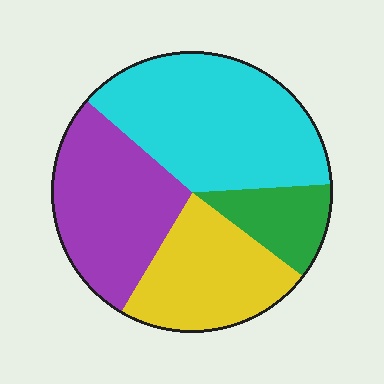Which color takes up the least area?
Green, at roughly 10%.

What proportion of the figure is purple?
Purple covers roughly 30% of the figure.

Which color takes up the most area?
Cyan, at roughly 40%.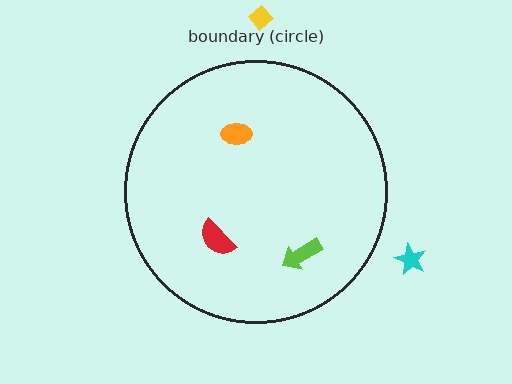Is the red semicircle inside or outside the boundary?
Inside.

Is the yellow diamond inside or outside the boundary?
Outside.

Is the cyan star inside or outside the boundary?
Outside.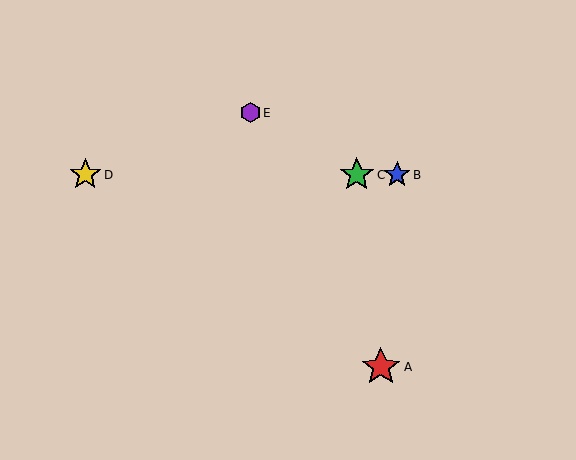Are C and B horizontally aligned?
Yes, both are at y≈175.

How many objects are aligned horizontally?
3 objects (B, C, D) are aligned horizontally.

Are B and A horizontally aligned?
No, B is at y≈175 and A is at y≈367.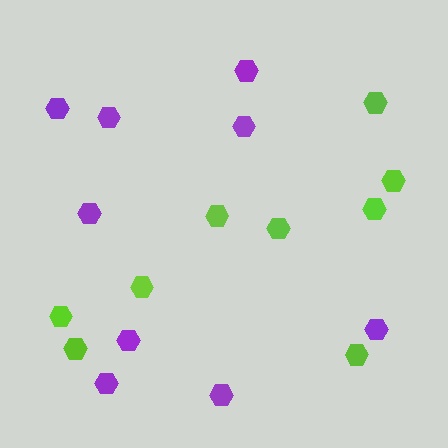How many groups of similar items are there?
There are 2 groups: one group of purple hexagons (9) and one group of lime hexagons (9).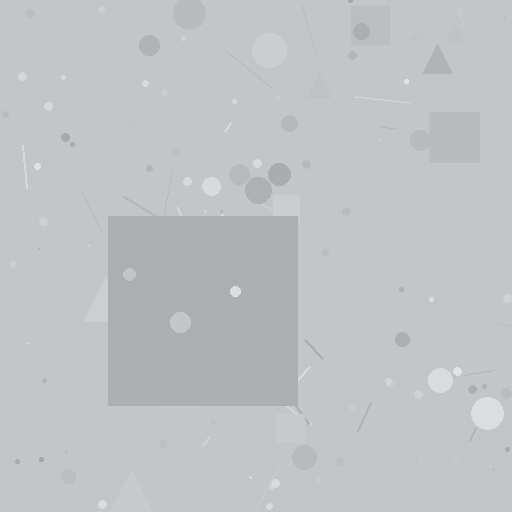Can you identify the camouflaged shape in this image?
The camouflaged shape is a square.